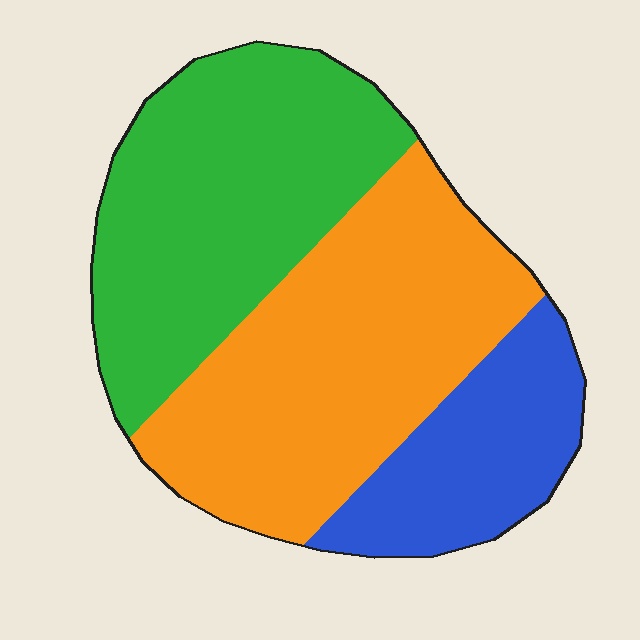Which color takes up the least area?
Blue, at roughly 20%.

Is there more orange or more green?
Orange.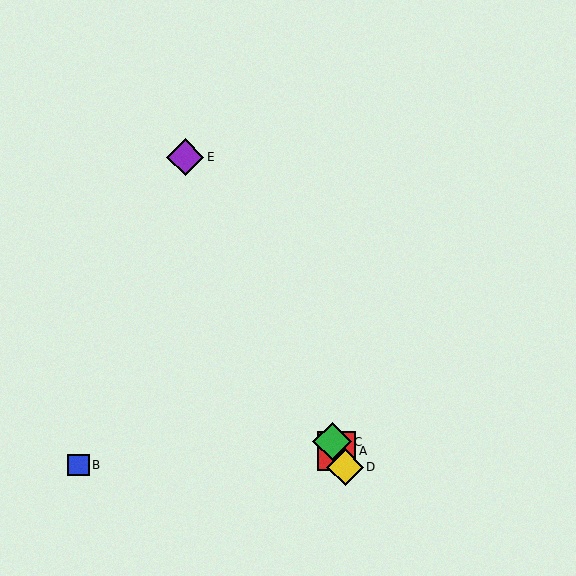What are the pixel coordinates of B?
Object B is at (79, 465).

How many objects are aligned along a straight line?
4 objects (A, C, D, E) are aligned along a straight line.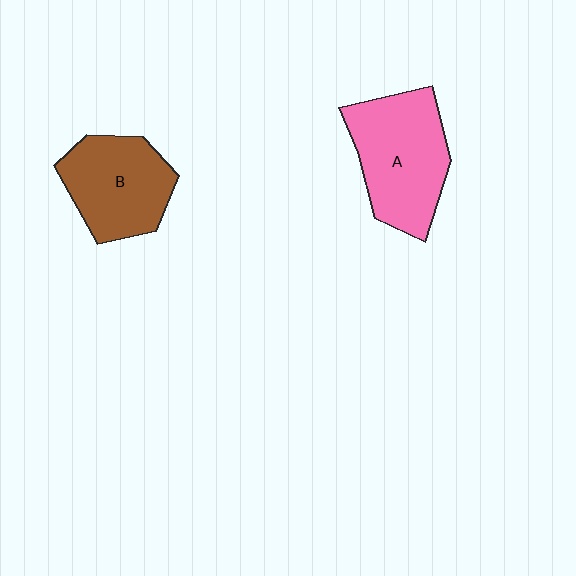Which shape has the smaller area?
Shape B (brown).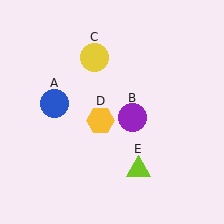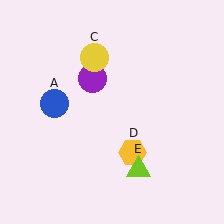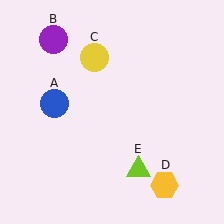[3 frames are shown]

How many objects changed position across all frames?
2 objects changed position: purple circle (object B), yellow hexagon (object D).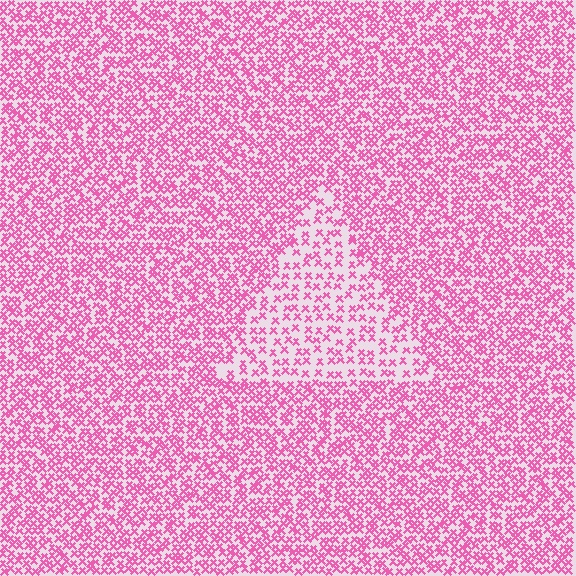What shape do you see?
I see a triangle.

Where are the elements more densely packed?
The elements are more densely packed outside the triangle boundary.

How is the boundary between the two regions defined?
The boundary is defined by a change in element density (approximately 1.9x ratio). All elements are the same color, size, and shape.